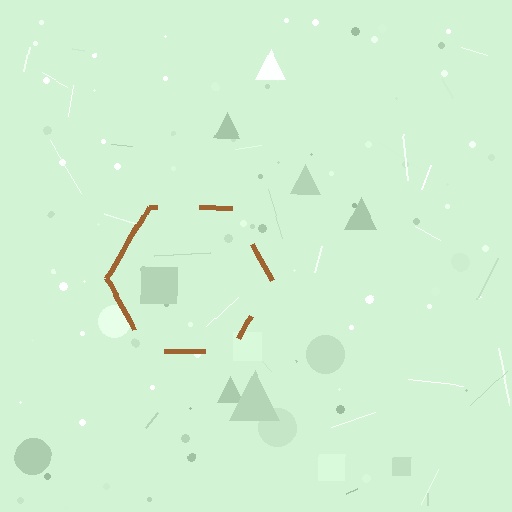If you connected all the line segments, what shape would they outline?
They would outline a hexagon.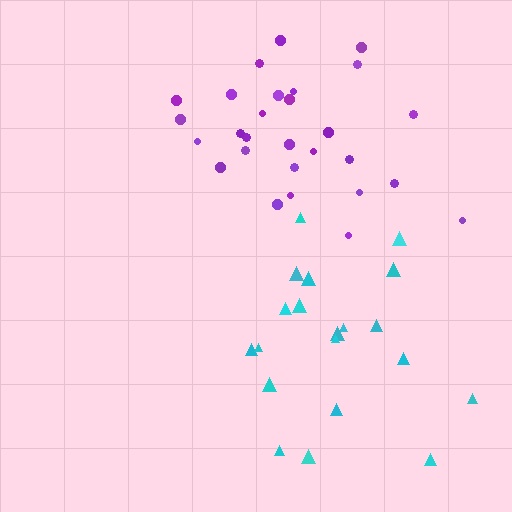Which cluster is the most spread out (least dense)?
Cyan.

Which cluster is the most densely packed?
Purple.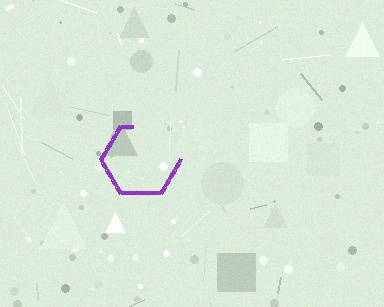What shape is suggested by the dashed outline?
The dashed outline suggests a hexagon.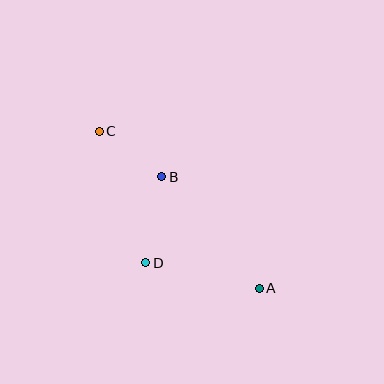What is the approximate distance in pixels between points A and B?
The distance between A and B is approximately 148 pixels.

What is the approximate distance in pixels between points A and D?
The distance between A and D is approximately 116 pixels.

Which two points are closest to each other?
Points B and C are closest to each other.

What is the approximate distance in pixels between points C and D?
The distance between C and D is approximately 139 pixels.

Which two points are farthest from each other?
Points A and C are farthest from each other.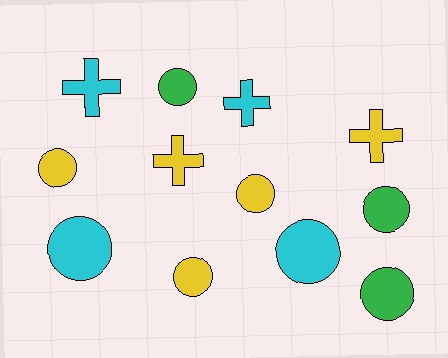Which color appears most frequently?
Yellow, with 5 objects.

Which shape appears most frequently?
Circle, with 8 objects.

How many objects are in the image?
There are 12 objects.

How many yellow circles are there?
There are 3 yellow circles.